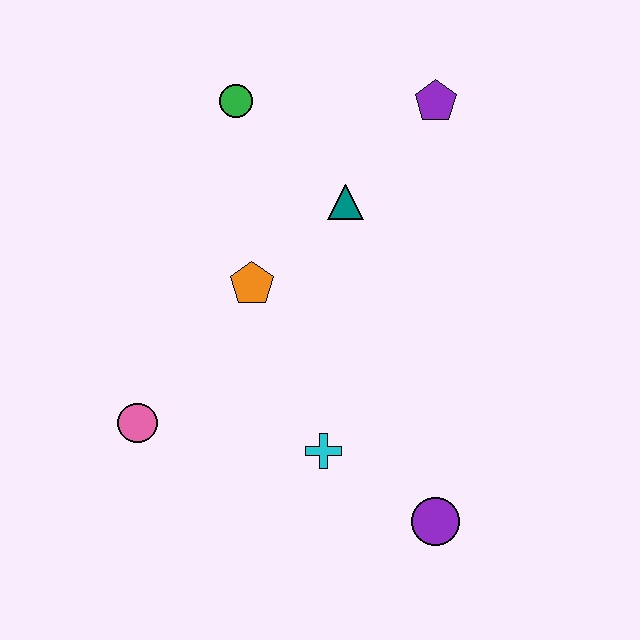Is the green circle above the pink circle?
Yes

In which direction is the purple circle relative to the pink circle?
The purple circle is to the right of the pink circle.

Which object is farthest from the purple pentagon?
The pink circle is farthest from the purple pentagon.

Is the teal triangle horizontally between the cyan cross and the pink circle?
No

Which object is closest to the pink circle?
The orange pentagon is closest to the pink circle.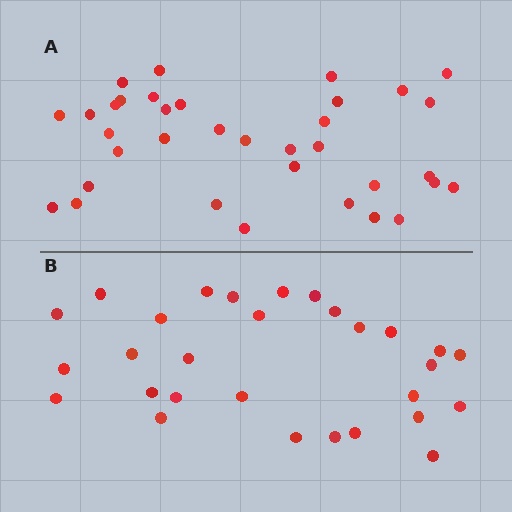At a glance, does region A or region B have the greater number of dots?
Region A (the top region) has more dots.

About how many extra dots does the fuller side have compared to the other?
Region A has about 6 more dots than region B.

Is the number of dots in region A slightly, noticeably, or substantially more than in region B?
Region A has only slightly more — the two regions are fairly close. The ratio is roughly 1.2 to 1.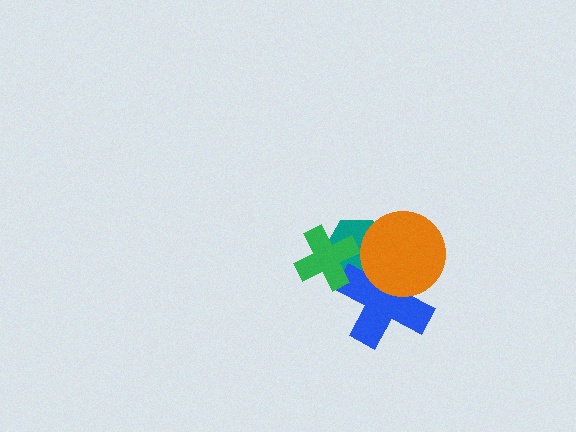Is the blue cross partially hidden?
Yes, it is partially covered by another shape.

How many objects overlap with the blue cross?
3 objects overlap with the blue cross.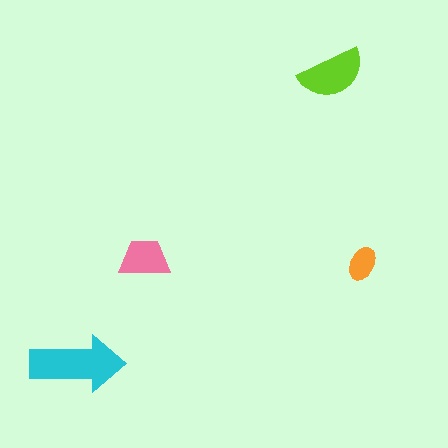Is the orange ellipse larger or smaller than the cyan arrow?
Smaller.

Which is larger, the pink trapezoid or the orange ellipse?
The pink trapezoid.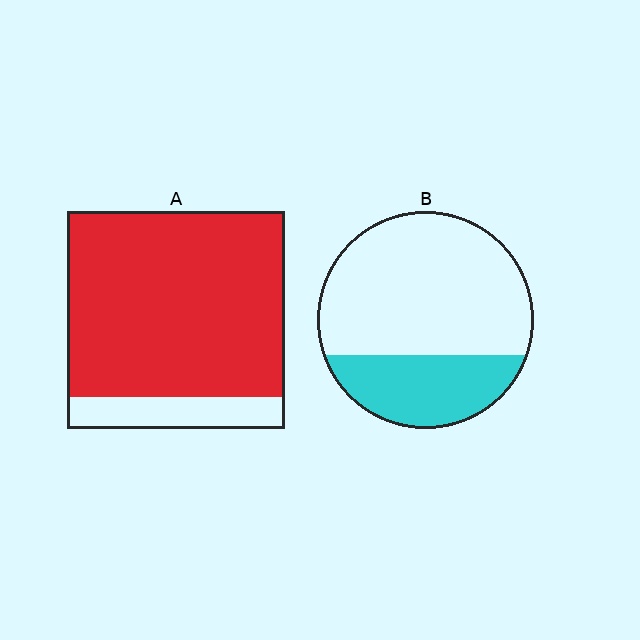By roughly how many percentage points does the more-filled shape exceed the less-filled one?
By roughly 55 percentage points (A over B).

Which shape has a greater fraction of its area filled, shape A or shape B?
Shape A.